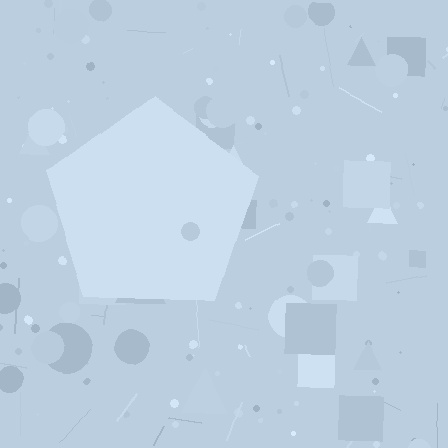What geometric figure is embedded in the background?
A pentagon is embedded in the background.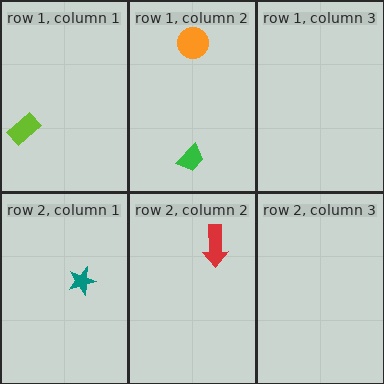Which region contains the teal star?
The row 2, column 1 region.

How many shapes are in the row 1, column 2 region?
2.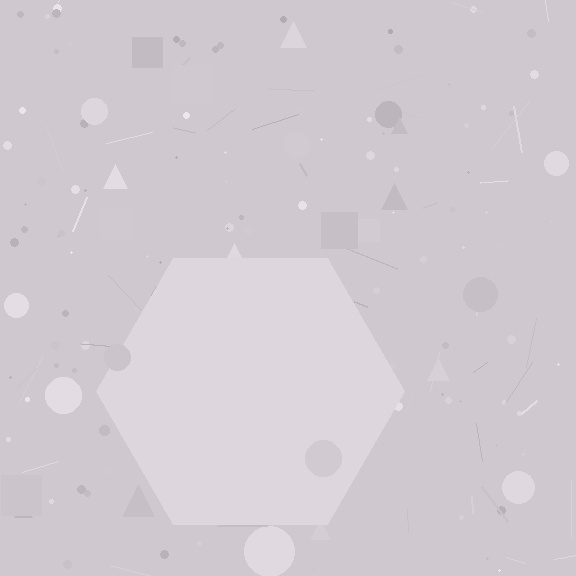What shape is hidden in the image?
A hexagon is hidden in the image.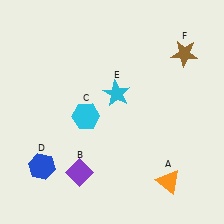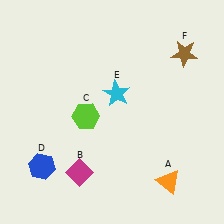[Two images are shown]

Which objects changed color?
B changed from purple to magenta. C changed from cyan to lime.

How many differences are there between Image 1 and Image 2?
There are 2 differences between the two images.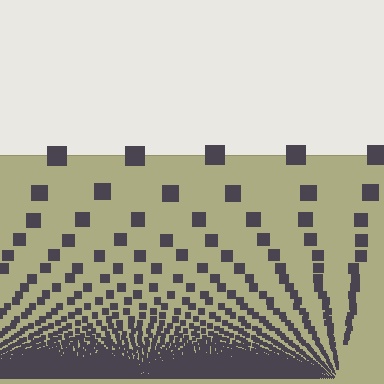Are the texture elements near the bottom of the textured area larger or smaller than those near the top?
Smaller. The gradient is inverted — elements near the bottom are smaller and denser.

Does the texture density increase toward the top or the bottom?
Density increases toward the bottom.